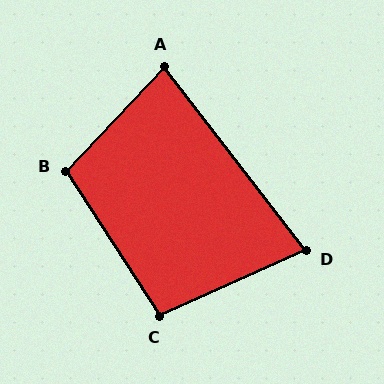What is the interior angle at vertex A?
Approximately 81 degrees (acute).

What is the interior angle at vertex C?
Approximately 99 degrees (obtuse).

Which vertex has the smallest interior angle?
D, at approximately 77 degrees.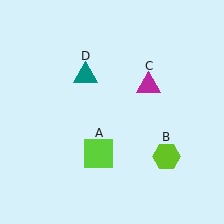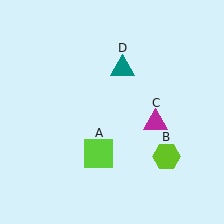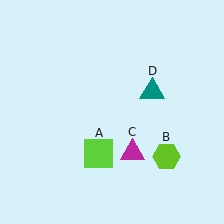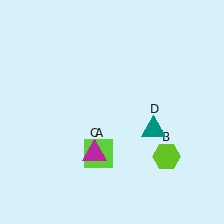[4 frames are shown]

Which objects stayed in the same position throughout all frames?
Lime square (object A) and lime hexagon (object B) remained stationary.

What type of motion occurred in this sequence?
The magenta triangle (object C), teal triangle (object D) rotated clockwise around the center of the scene.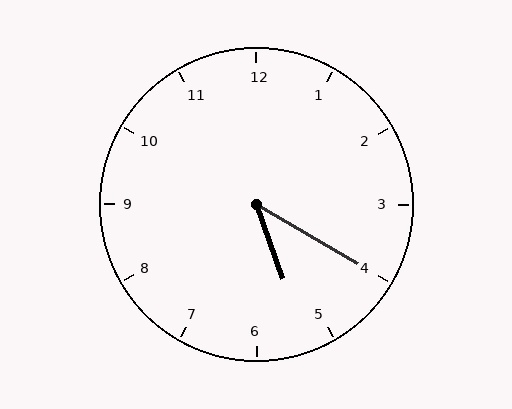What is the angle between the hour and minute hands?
Approximately 40 degrees.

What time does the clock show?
5:20.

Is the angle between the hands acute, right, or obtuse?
It is acute.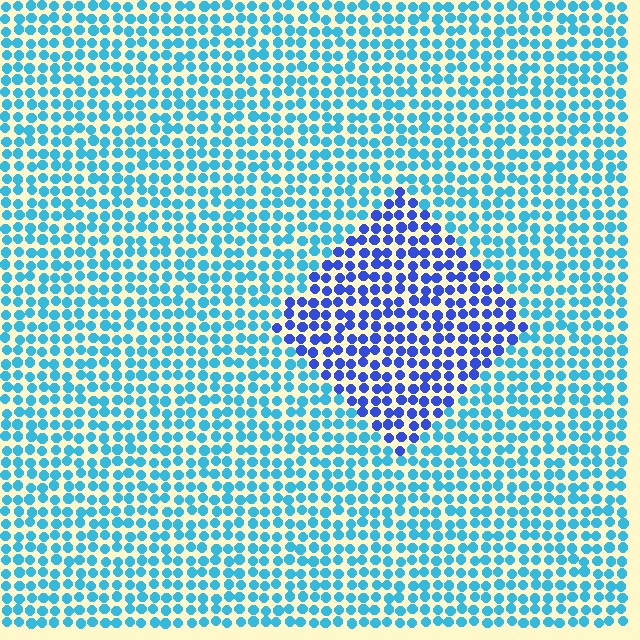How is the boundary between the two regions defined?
The boundary is defined purely by a slight shift in hue (about 39 degrees). Spacing, size, and orientation are identical on both sides.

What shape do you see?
I see a diamond.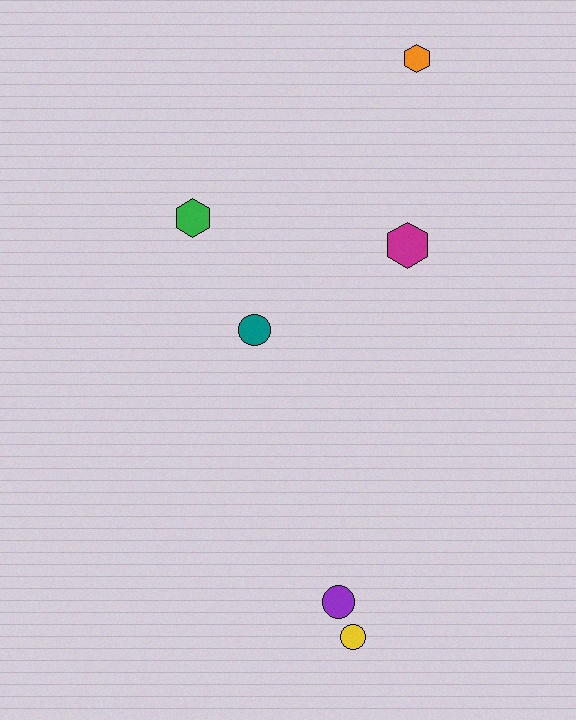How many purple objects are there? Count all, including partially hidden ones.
There is 1 purple object.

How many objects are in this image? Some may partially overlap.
There are 6 objects.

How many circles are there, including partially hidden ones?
There are 3 circles.